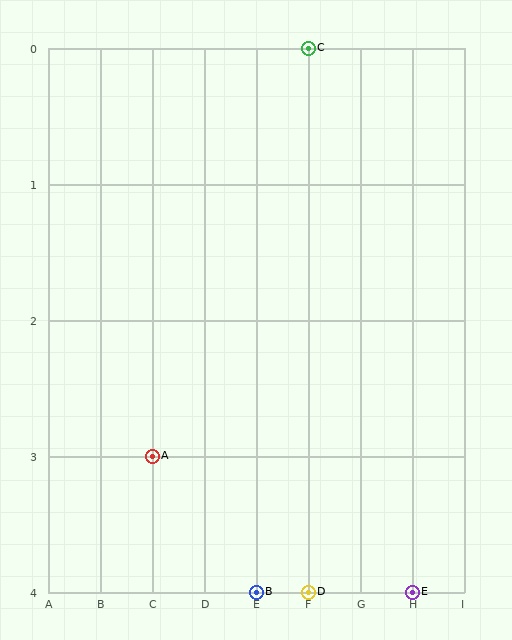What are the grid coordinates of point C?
Point C is at grid coordinates (F, 0).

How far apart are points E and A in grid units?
Points E and A are 5 columns and 1 row apart (about 5.1 grid units diagonally).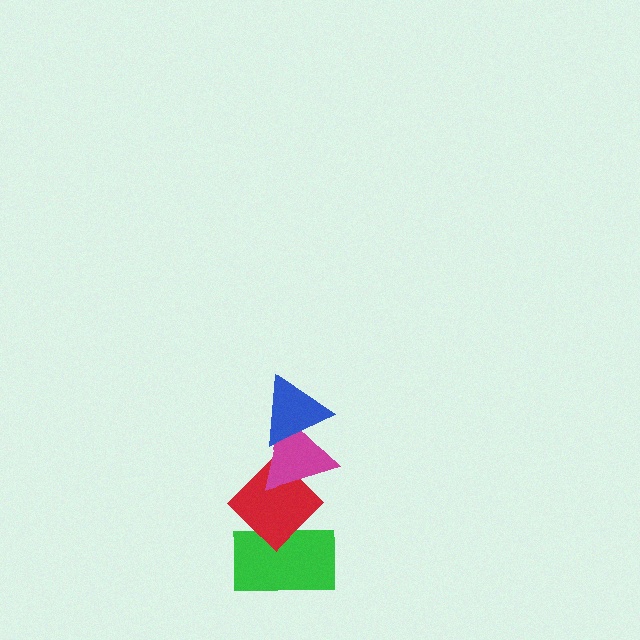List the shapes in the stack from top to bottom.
From top to bottom: the blue triangle, the magenta triangle, the red diamond, the green rectangle.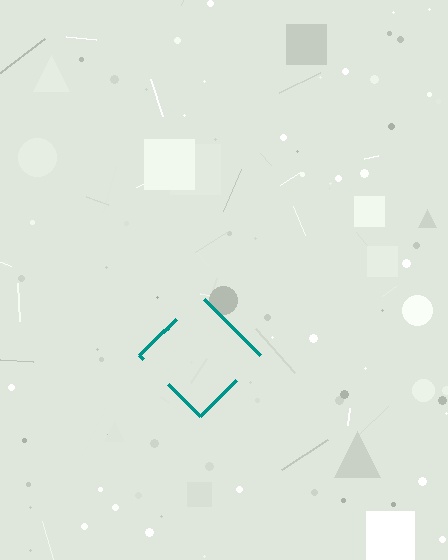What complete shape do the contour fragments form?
The contour fragments form a diamond.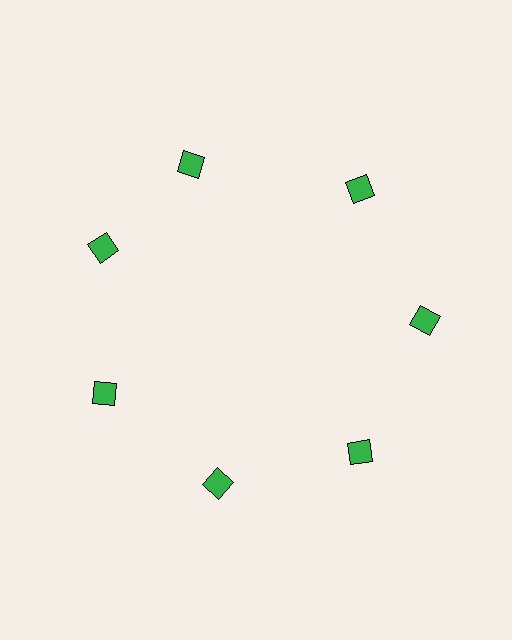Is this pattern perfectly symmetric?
No. The 7 green squares are arranged in a ring, but one element near the 12 o'clock position is rotated out of alignment along the ring, breaking the 7-fold rotational symmetry.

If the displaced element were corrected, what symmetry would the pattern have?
It would have 7-fold rotational symmetry — the pattern would map onto itself every 51 degrees.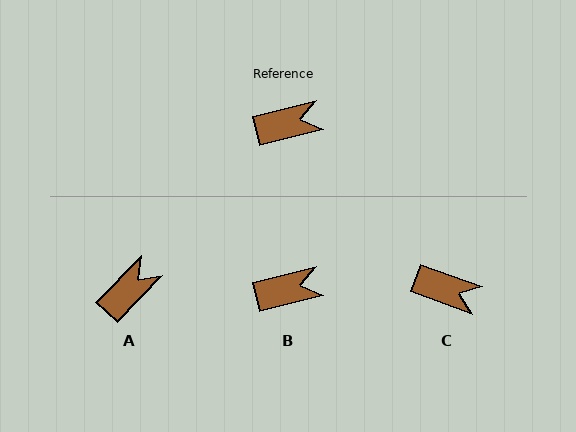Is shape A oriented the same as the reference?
No, it is off by about 32 degrees.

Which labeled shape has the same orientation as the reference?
B.